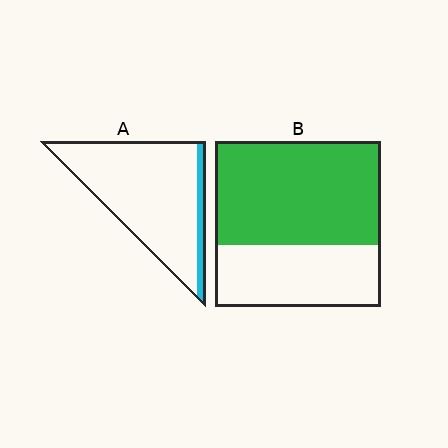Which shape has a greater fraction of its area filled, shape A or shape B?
Shape B.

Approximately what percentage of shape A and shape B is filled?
A is approximately 10% and B is approximately 65%.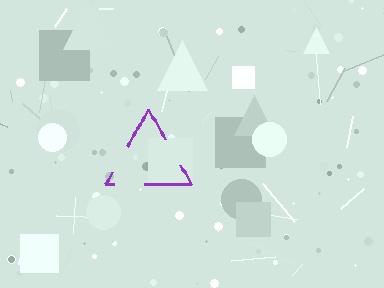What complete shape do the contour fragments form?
The contour fragments form a triangle.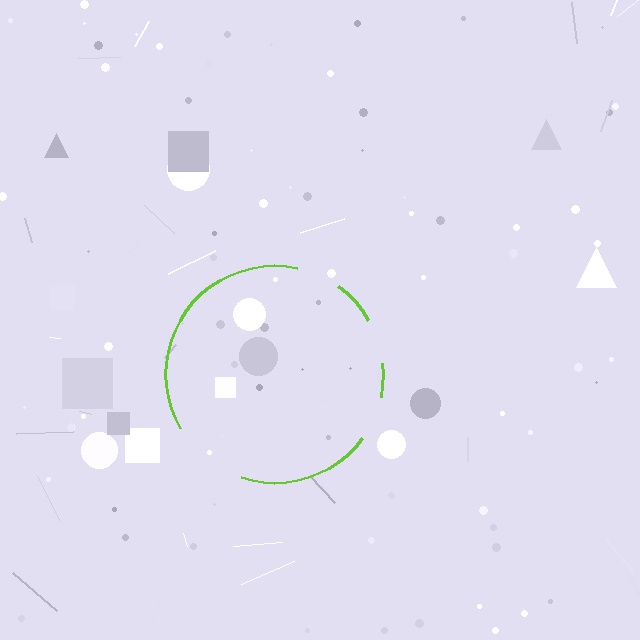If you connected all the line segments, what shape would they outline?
They would outline a circle.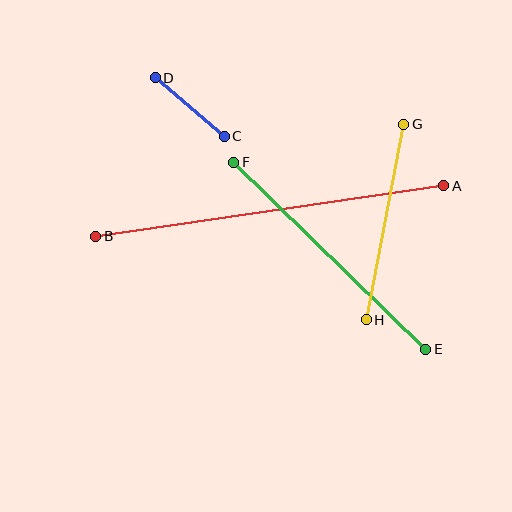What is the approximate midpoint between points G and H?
The midpoint is at approximately (385, 222) pixels.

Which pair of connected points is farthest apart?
Points A and B are farthest apart.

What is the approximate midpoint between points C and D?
The midpoint is at approximately (190, 107) pixels.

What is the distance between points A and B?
The distance is approximately 352 pixels.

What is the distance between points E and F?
The distance is approximately 268 pixels.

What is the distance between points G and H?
The distance is approximately 199 pixels.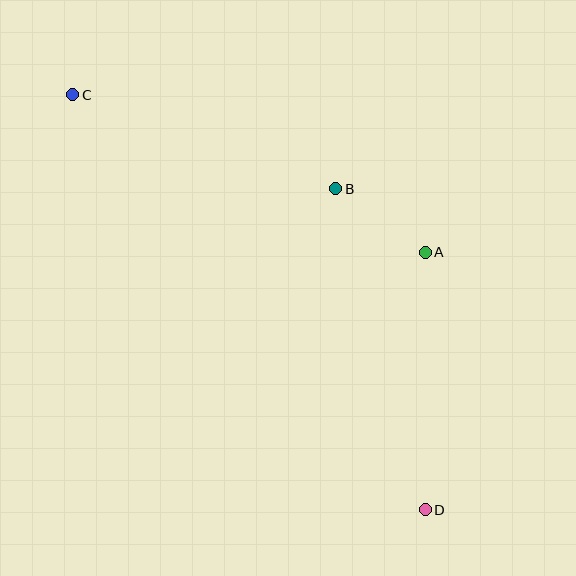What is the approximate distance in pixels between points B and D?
The distance between B and D is approximately 333 pixels.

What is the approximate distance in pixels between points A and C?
The distance between A and C is approximately 386 pixels.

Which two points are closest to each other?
Points A and B are closest to each other.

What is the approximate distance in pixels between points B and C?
The distance between B and C is approximately 280 pixels.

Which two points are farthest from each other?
Points C and D are farthest from each other.